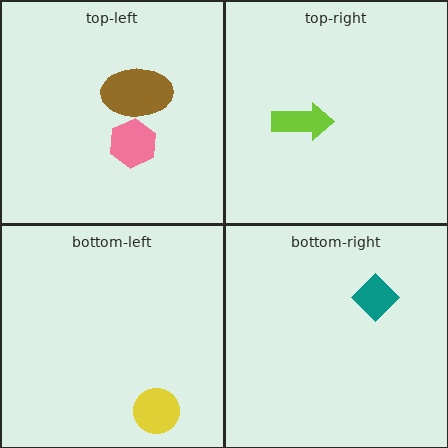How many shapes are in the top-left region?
2.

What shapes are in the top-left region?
The brown ellipse, the pink hexagon.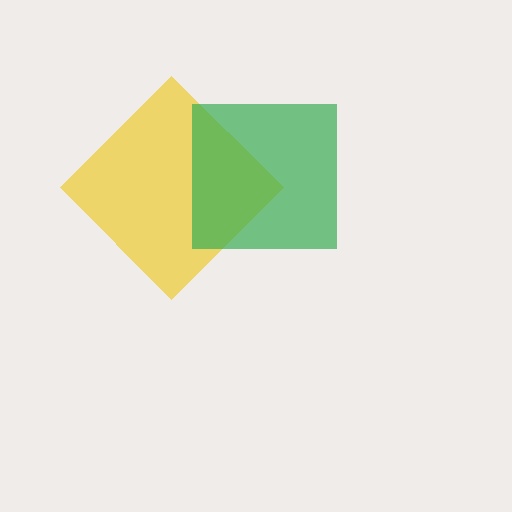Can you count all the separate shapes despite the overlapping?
Yes, there are 2 separate shapes.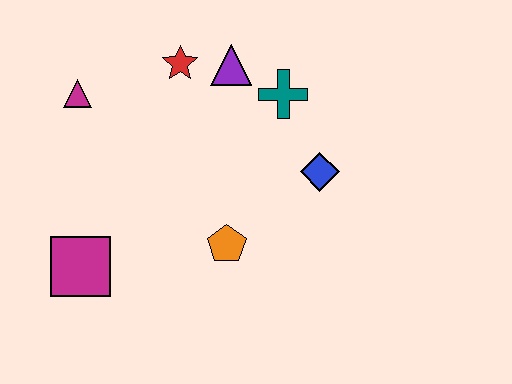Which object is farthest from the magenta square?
The teal cross is farthest from the magenta square.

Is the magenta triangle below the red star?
Yes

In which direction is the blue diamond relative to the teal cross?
The blue diamond is below the teal cross.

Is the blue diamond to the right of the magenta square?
Yes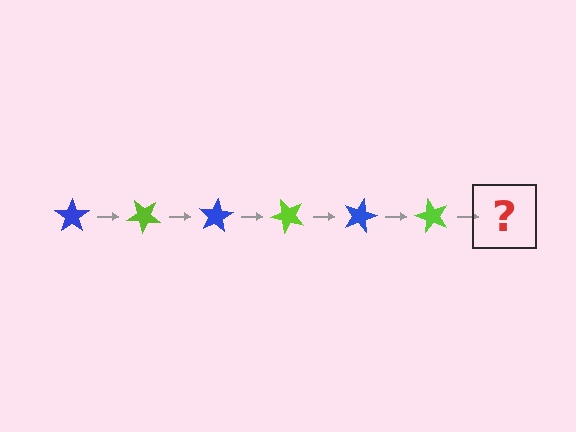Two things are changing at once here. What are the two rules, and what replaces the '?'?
The two rules are that it rotates 40 degrees each step and the color cycles through blue and lime. The '?' should be a blue star, rotated 240 degrees from the start.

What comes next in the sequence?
The next element should be a blue star, rotated 240 degrees from the start.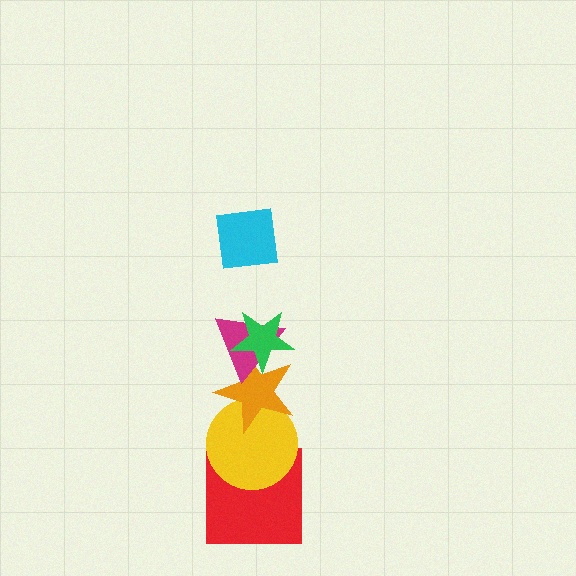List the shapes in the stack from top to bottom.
From top to bottom: the cyan square, the green star, the magenta triangle, the orange star, the yellow circle, the red square.